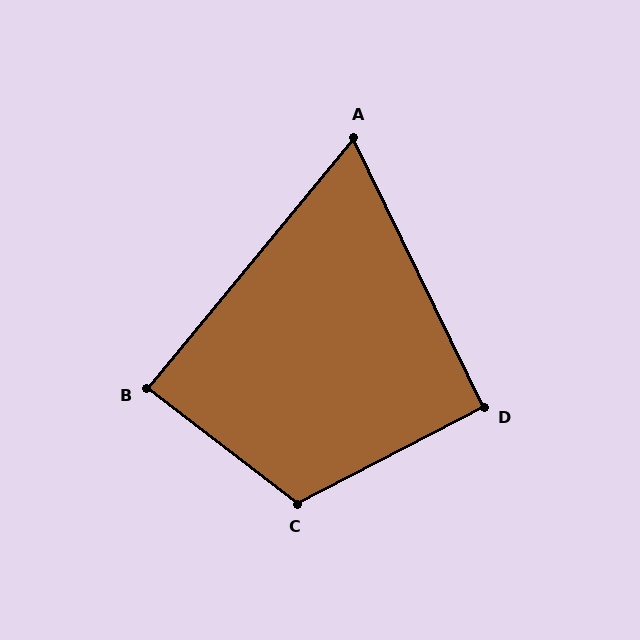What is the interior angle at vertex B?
Approximately 88 degrees (approximately right).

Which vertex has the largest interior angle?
C, at approximately 115 degrees.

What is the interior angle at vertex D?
Approximately 92 degrees (approximately right).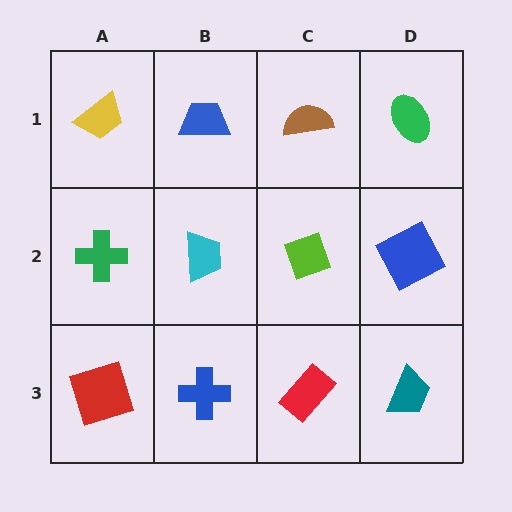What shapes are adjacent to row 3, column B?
A cyan trapezoid (row 2, column B), a red square (row 3, column A), a red rectangle (row 3, column C).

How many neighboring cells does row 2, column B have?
4.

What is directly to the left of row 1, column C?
A blue trapezoid.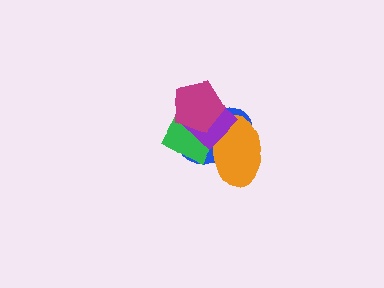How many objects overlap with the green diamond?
4 objects overlap with the green diamond.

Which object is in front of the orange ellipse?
The purple diamond is in front of the orange ellipse.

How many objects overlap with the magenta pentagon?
3 objects overlap with the magenta pentagon.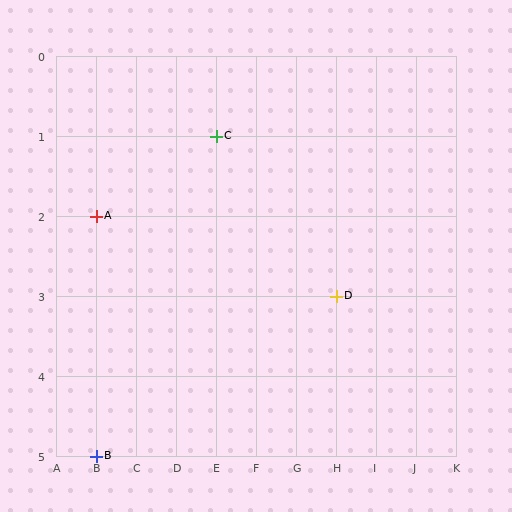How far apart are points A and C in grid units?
Points A and C are 3 columns and 1 row apart (about 3.2 grid units diagonally).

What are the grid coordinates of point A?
Point A is at grid coordinates (B, 2).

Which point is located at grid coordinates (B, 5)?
Point B is at (B, 5).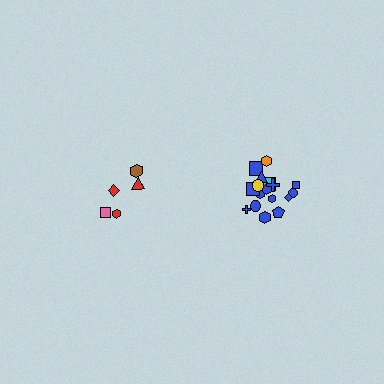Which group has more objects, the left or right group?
The right group.